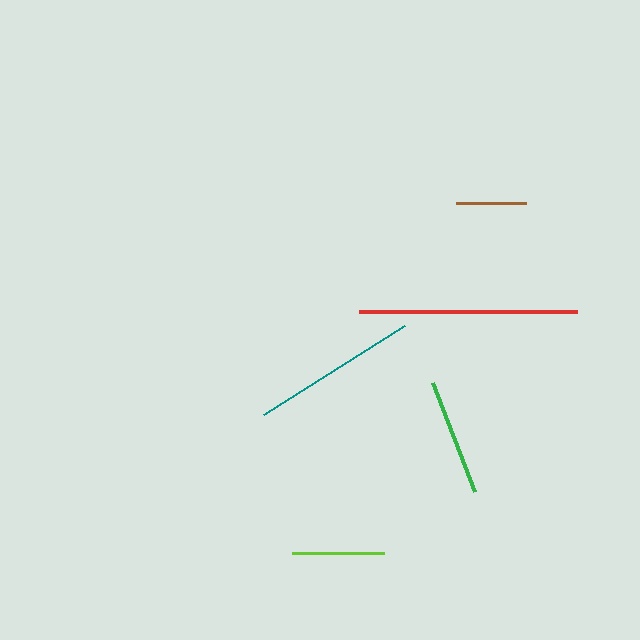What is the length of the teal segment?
The teal segment is approximately 167 pixels long.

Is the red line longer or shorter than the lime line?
The red line is longer than the lime line.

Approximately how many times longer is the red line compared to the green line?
The red line is approximately 1.9 times the length of the green line.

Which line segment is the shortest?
The brown line is the shortest at approximately 70 pixels.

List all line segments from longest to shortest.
From longest to shortest: red, teal, green, lime, brown.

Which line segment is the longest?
The red line is the longest at approximately 218 pixels.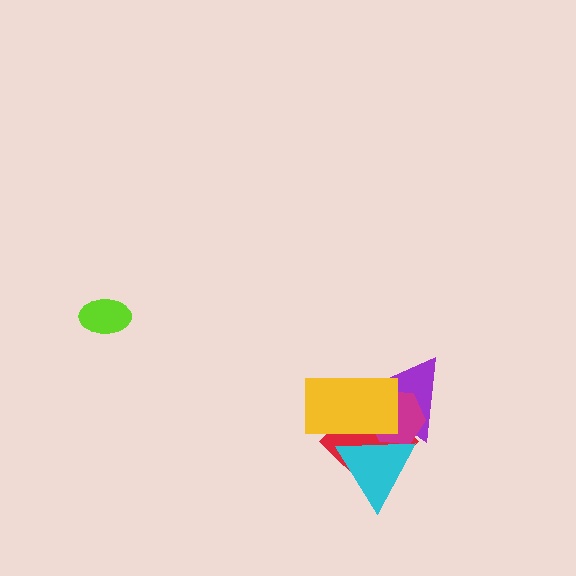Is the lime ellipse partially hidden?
No, no other shape covers it.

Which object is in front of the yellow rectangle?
The cyan triangle is in front of the yellow rectangle.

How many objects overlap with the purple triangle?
4 objects overlap with the purple triangle.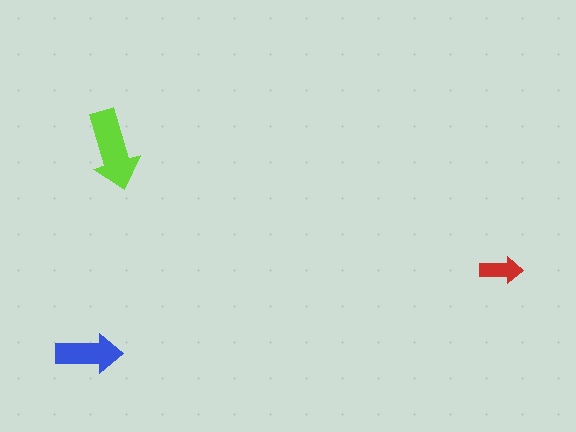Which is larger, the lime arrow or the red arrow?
The lime one.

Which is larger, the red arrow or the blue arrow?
The blue one.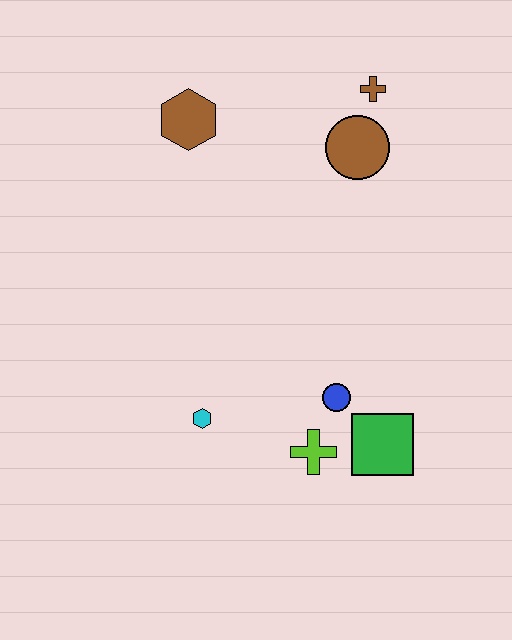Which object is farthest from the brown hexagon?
The green square is farthest from the brown hexagon.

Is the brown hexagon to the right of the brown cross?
No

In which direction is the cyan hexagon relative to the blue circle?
The cyan hexagon is to the left of the blue circle.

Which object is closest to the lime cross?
The blue circle is closest to the lime cross.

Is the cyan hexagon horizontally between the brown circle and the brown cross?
No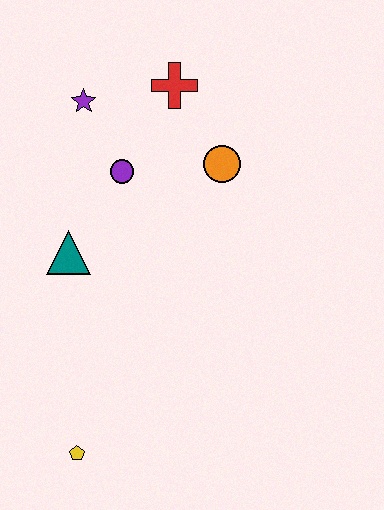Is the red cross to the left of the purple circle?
No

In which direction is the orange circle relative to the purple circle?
The orange circle is to the right of the purple circle.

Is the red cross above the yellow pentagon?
Yes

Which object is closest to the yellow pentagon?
The teal triangle is closest to the yellow pentagon.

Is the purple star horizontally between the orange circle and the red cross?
No